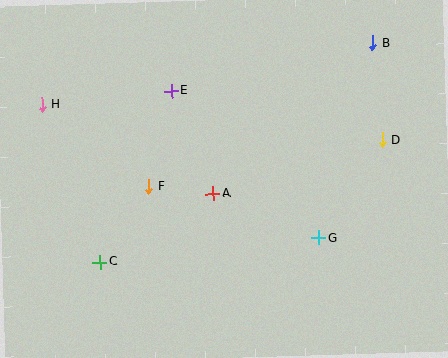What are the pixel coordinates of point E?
Point E is at (172, 91).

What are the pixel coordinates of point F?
Point F is at (149, 187).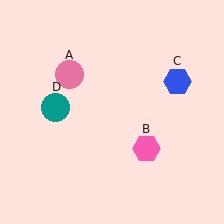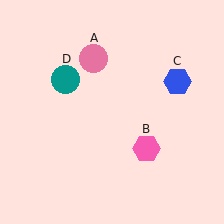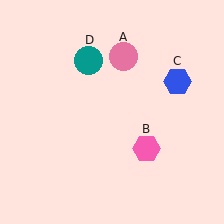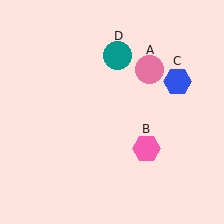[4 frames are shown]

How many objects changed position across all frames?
2 objects changed position: pink circle (object A), teal circle (object D).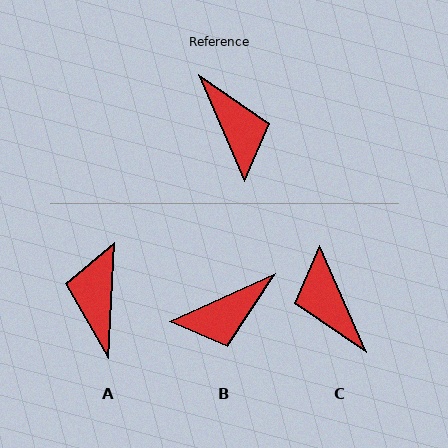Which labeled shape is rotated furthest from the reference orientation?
C, about 180 degrees away.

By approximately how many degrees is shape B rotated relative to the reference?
Approximately 89 degrees clockwise.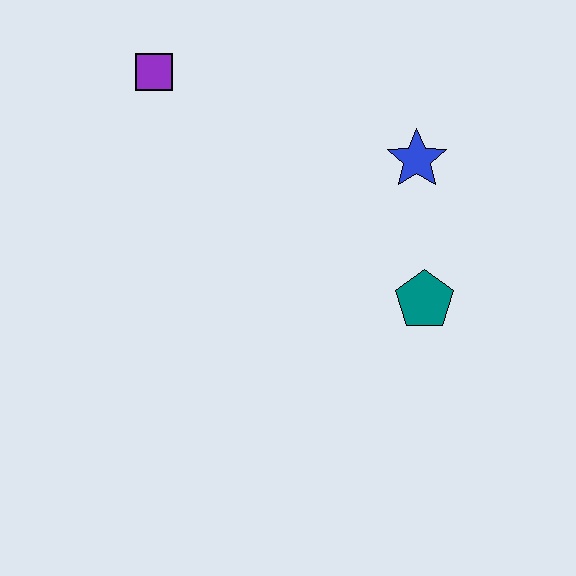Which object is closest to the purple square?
The blue star is closest to the purple square.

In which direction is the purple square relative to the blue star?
The purple square is to the left of the blue star.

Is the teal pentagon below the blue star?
Yes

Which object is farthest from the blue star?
The purple square is farthest from the blue star.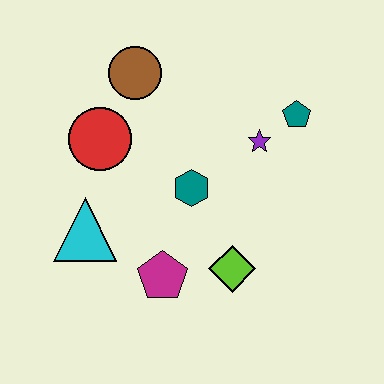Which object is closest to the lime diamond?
The magenta pentagon is closest to the lime diamond.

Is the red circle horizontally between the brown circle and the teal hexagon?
No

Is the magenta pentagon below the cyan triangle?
Yes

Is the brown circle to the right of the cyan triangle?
Yes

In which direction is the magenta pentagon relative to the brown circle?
The magenta pentagon is below the brown circle.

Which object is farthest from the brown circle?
The lime diamond is farthest from the brown circle.